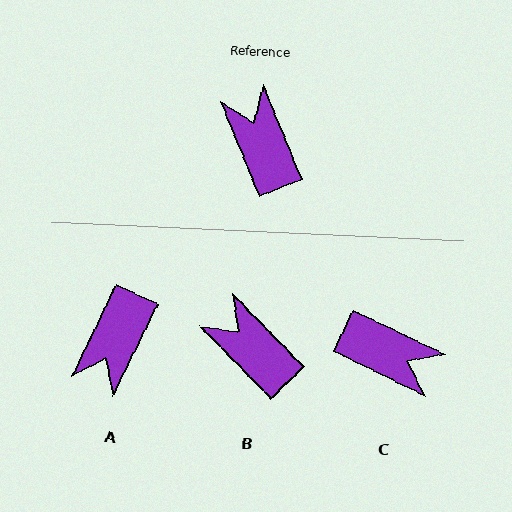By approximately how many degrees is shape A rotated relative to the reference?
Approximately 132 degrees counter-clockwise.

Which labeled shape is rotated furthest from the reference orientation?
C, about 138 degrees away.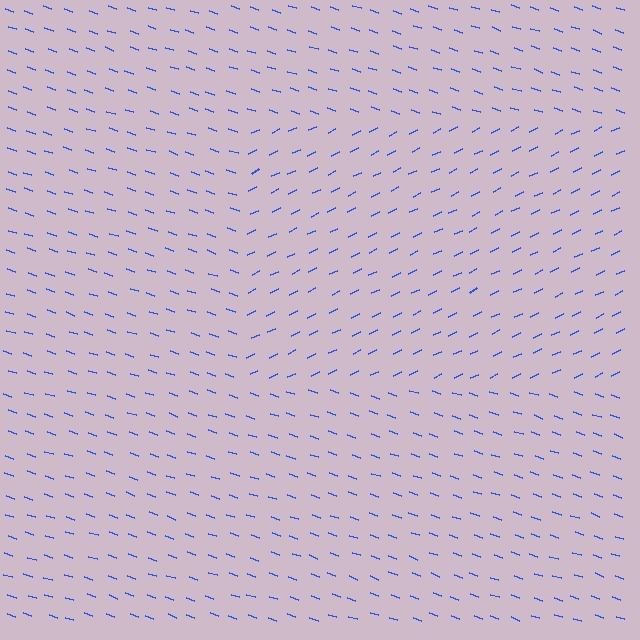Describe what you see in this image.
The image is filled with small blue line segments. A rectangle region in the image has lines oriented differently from the surrounding lines, creating a visible texture boundary.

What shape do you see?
I see a rectangle.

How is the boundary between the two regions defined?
The boundary is defined purely by a change in line orientation (approximately 45 degrees difference). All lines are the same color and thickness.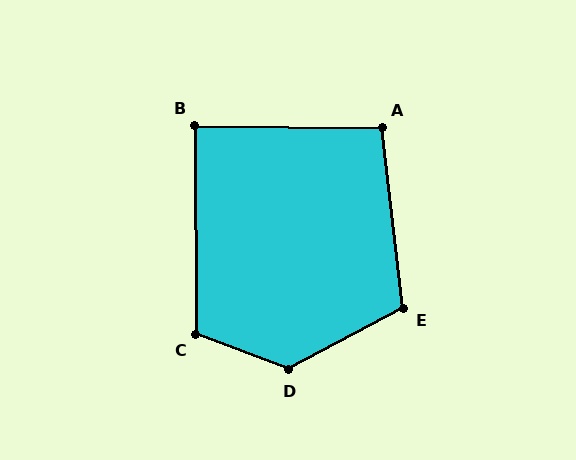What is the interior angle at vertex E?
Approximately 111 degrees (obtuse).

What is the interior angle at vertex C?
Approximately 111 degrees (obtuse).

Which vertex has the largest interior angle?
D, at approximately 131 degrees.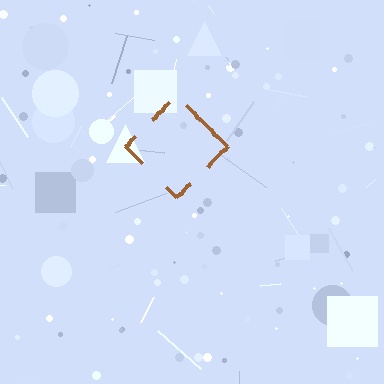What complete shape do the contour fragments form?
The contour fragments form a diamond.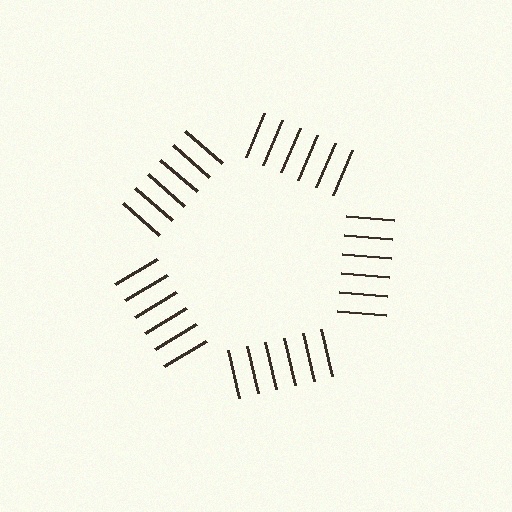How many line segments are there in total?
30 — 6 along each of the 5 edges.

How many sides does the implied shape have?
5 sides — the line-ends trace a pentagon.